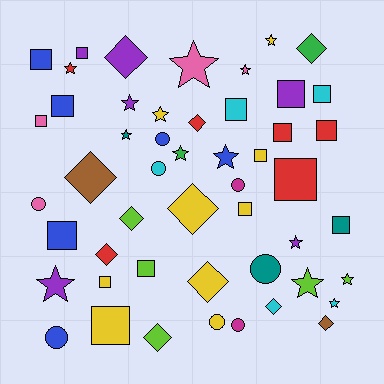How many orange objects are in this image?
There are no orange objects.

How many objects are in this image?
There are 50 objects.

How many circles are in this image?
There are 8 circles.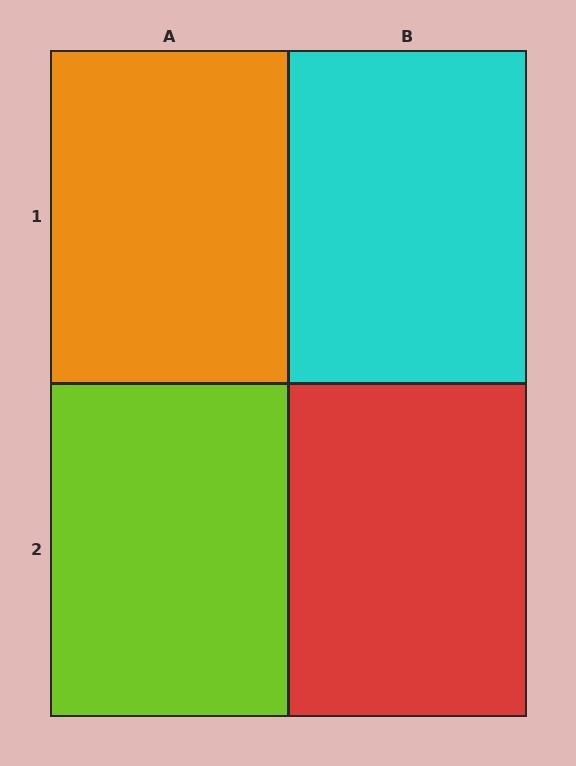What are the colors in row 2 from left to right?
Lime, red.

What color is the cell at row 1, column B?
Cyan.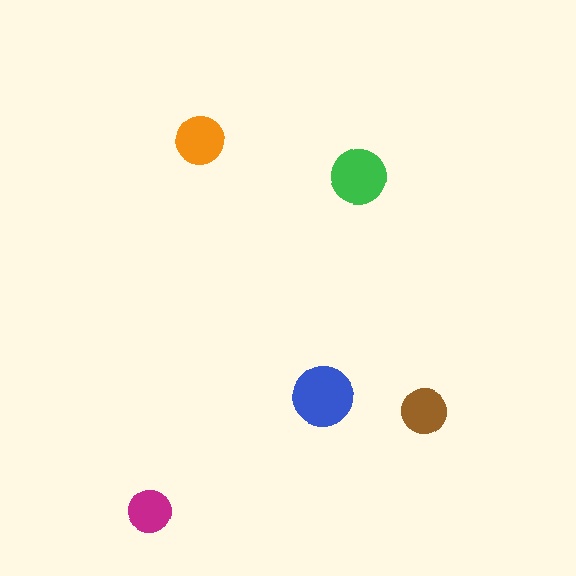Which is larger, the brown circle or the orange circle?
The orange one.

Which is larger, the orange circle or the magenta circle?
The orange one.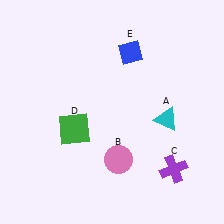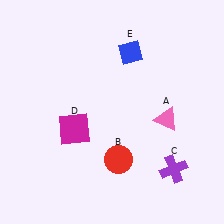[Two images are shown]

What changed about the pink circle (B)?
In Image 1, B is pink. In Image 2, it changed to red.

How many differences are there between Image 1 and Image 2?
There are 3 differences between the two images.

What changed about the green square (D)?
In Image 1, D is green. In Image 2, it changed to magenta.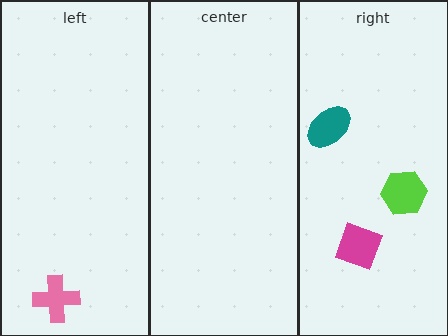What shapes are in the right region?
The magenta square, the teal ellipse, the lime hexagon.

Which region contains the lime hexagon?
The right region.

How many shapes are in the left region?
1.